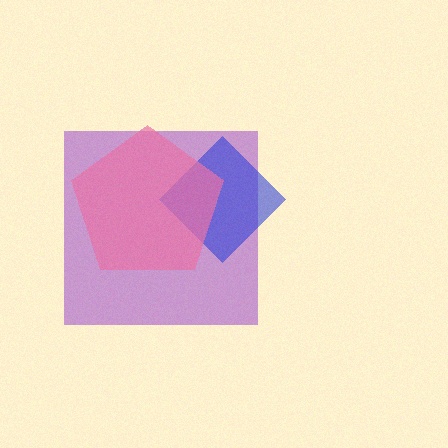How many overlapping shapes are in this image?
There are 3 overlapping shapes in the image.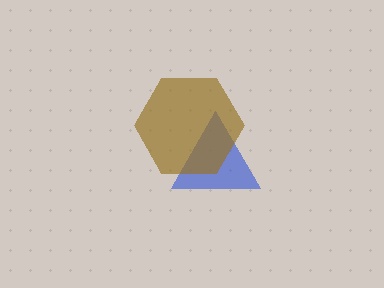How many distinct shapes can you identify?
There are 2 distinct shapes: a blue triangle, a brown hexagon.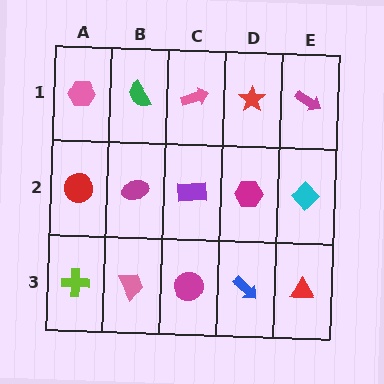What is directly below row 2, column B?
A pink trapezoid.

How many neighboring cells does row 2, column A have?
3.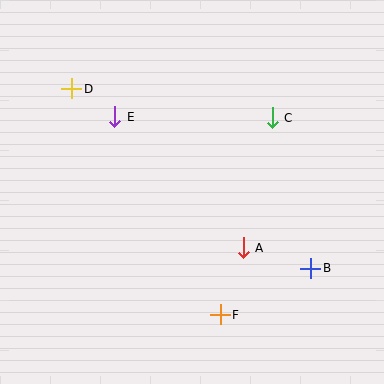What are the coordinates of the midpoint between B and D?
The midpoint between B and D is at (191, 178).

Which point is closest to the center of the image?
Point A at (243, 248) is closest to the center.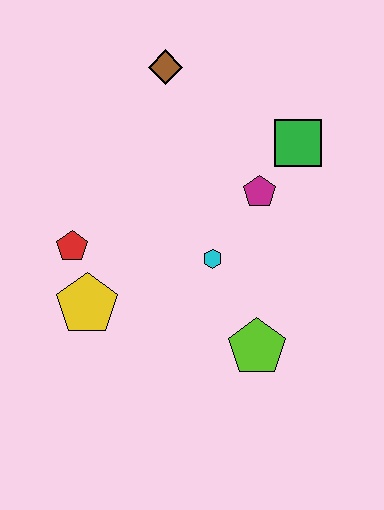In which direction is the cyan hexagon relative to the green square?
The cyan hexagon is below the green square.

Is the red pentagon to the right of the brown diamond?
No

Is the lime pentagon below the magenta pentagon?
Yes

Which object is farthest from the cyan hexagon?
The brown diamond is farthest from the cyan hexagon.